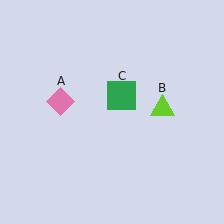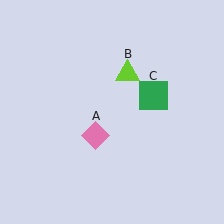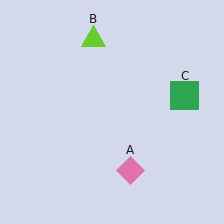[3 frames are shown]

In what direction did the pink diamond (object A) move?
The pink diamond (object A) moved down and to the right.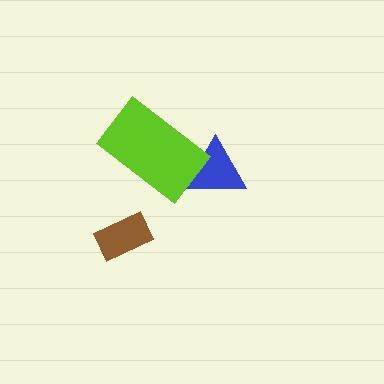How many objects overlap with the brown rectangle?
0 objects overlap with the brown rectangle.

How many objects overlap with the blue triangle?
1 object overlaps with the blue triangle.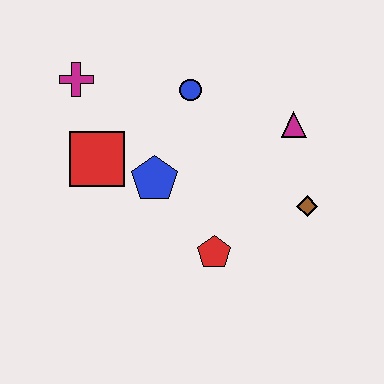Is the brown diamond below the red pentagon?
No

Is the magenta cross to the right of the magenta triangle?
No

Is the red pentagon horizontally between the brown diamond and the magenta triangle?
No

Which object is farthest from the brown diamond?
The magenta cross is farthest from the brown diamond.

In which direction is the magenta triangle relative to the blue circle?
The magenta triangle is to the right of the blue circle.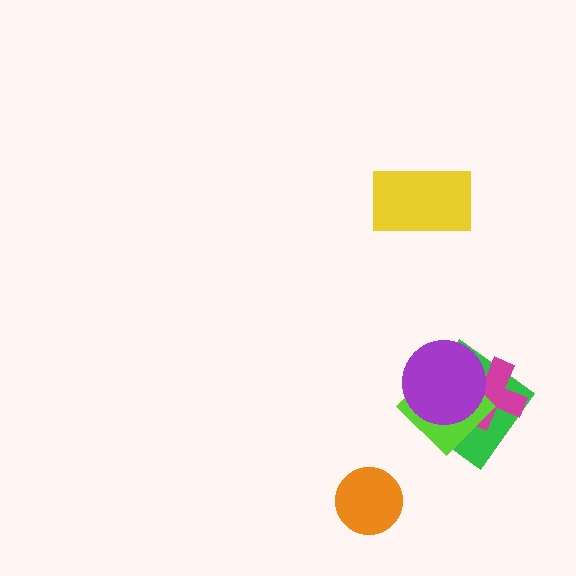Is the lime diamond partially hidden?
Yes, it is partially covered by another shape.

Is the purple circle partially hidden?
No, no other shape covers it.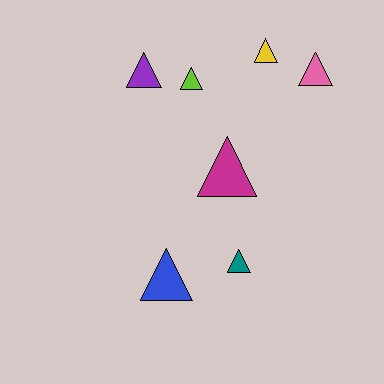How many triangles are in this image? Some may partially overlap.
There are 7 triangles.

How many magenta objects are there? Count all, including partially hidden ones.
There is 1 magenta object.